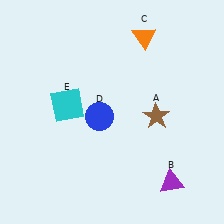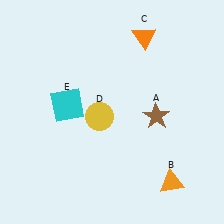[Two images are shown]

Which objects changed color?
B changed from purple to orange. D changed from blue to yellow.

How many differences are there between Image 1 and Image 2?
There are 2 differences between the two images.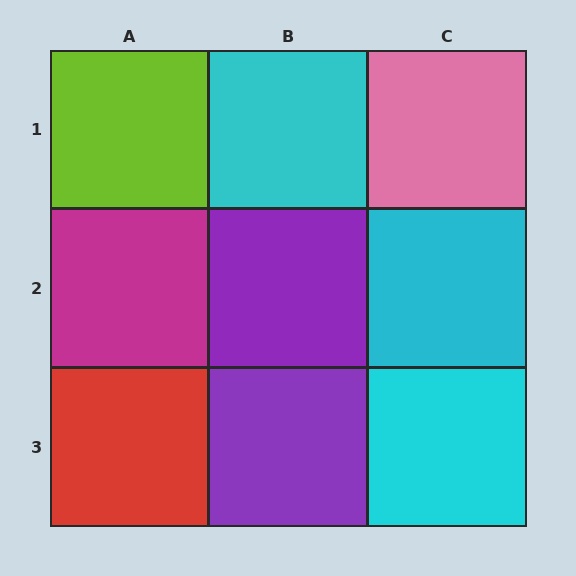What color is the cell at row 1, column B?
Cyan.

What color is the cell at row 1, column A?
Lime.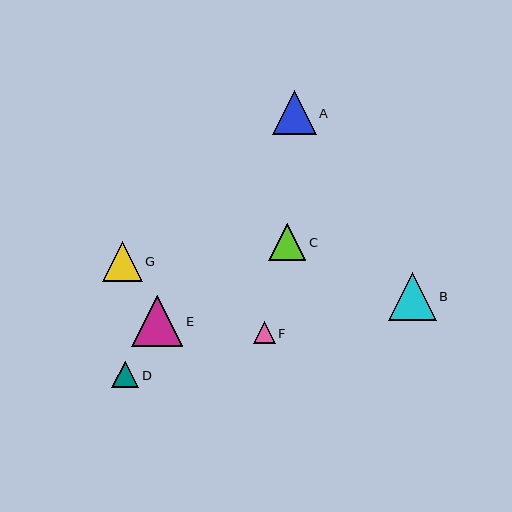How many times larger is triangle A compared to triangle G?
Triangle A is approximately 1.1 times the size of triangle G.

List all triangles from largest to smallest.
From largest to smallest: E, B, A, G, C, D, F.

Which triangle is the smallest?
Triangle F is the smallest with a size of approximately 22 pixels.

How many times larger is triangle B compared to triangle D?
Triangle B is approximately 1.8 times the size of triangle D.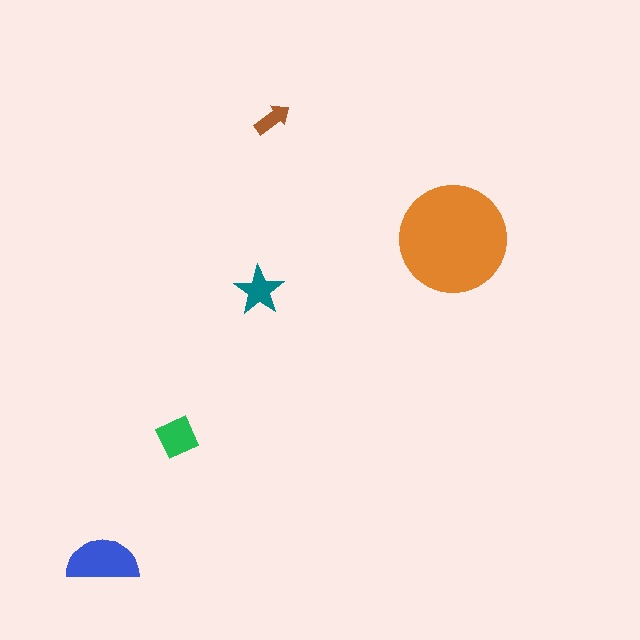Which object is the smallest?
The brown arrow.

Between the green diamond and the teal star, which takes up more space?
The green diamond.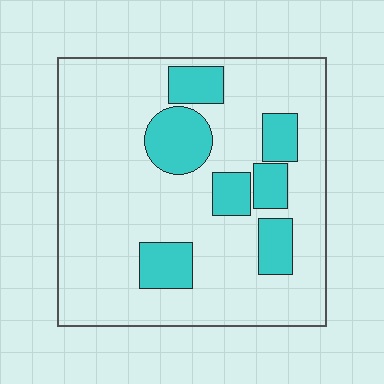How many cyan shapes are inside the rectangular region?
7.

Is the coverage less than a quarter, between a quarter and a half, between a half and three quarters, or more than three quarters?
Less than a quarter.